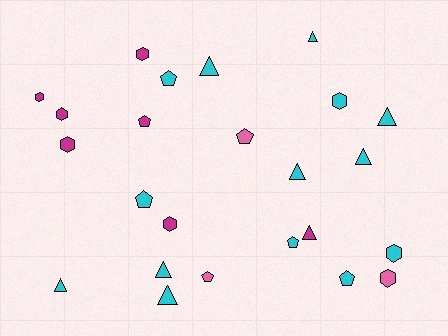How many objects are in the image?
There are 24 objects.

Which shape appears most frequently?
Triangle, with 9 objects.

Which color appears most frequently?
Cyan, with 14 objects.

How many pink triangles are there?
There are no pink triangles.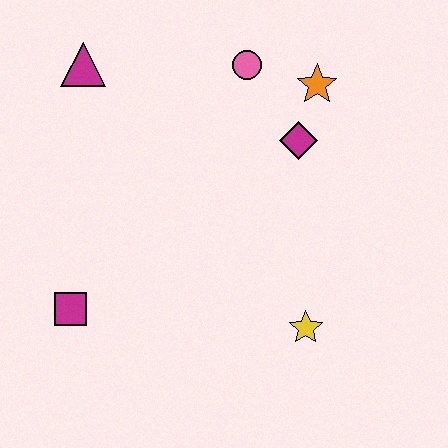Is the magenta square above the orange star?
No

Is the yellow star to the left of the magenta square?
No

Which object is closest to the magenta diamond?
The orange star is closest to the magenta diamond.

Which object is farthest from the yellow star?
The magenta triangle is farthest from the yellow star.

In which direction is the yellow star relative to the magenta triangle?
The yellow star is below the magenta triangle.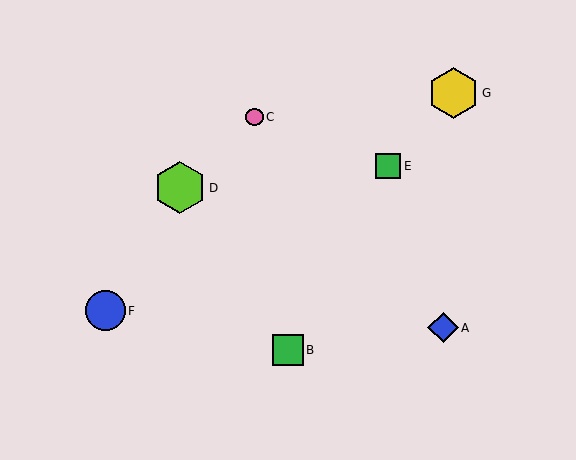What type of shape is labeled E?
Shape E is a green square.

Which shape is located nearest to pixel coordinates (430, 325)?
The blue diamond (labeled A) at (443, 328) is nearest to that location.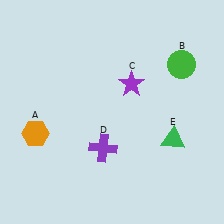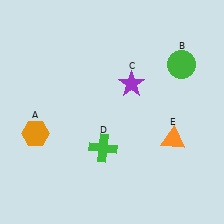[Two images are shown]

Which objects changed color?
D changed from purple to green. E changed from green to orange.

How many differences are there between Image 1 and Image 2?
There are 2 differences between the two images.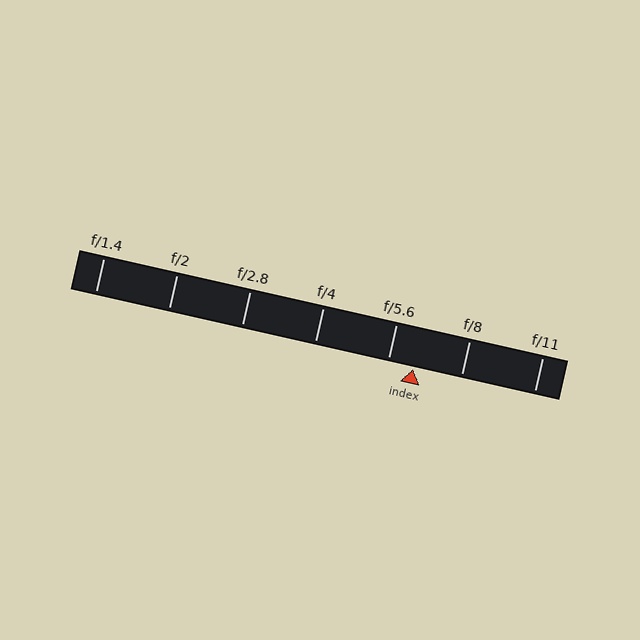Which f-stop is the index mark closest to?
The index mark is closest to f/5.6.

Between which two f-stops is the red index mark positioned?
The index mark is between f/5.6 and f/8.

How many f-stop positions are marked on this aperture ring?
There are 7 f-stop positions marked.